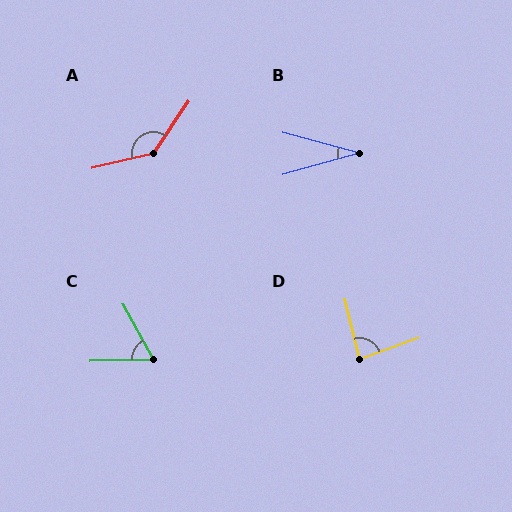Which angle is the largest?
A, at approximately 138 degrees.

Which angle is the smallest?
B, at approximately 31 degrees.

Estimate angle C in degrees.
Approximately 63 degrees.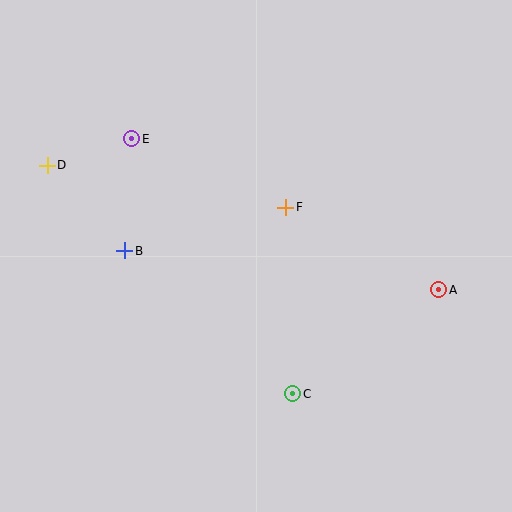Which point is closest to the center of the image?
Point F at (286, 207) is closest to the center.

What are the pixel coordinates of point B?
Point B is at (125, 251).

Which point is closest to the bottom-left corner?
Point B is closest to the bottom-left corner.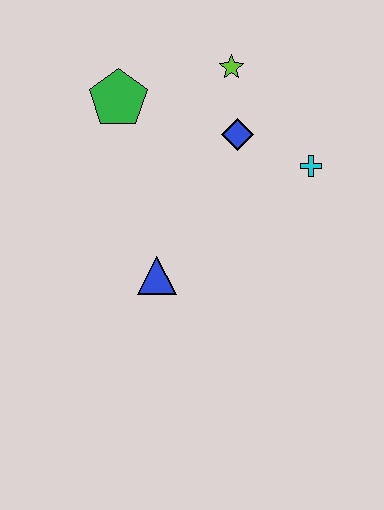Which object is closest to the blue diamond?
The lime star is closest to the blue diamond.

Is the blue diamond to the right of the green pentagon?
Yes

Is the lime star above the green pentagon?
Yes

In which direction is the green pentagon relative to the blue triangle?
The green pentagon is above the blue triangle.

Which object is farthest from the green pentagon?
The cyan cross is farthest from the green pentagon.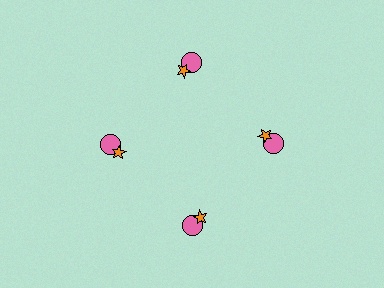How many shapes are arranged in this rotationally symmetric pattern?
There are 8 shapes, arranged in 4 groups of 2.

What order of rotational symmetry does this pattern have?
This pattern has 4-fold rotational symmetry.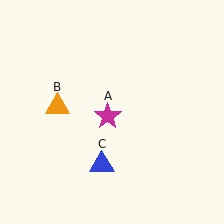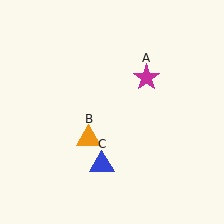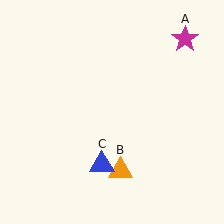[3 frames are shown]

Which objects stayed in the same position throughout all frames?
Blue triangle (object C) remained stationary.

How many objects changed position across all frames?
2 objects changed position: magenta star (object A), orange triangle (object B).